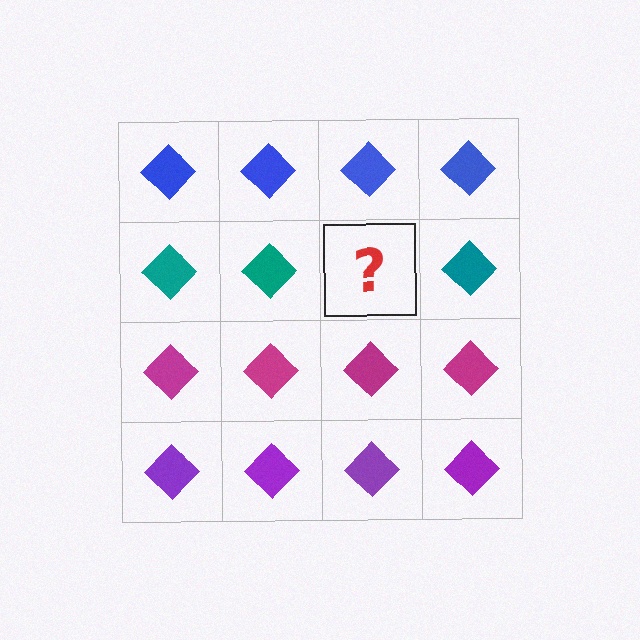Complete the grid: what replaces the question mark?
The question mark should be replaced with a teal diamond.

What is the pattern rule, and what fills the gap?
The rule is that each row has a consistent color. The gap should be filled with a teal diamond.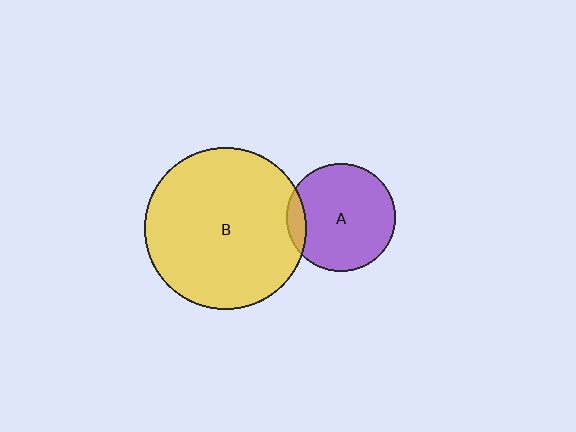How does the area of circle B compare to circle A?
Approximately 2.2 times.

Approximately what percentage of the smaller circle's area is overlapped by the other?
Approximately 10%.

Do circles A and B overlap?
Yes.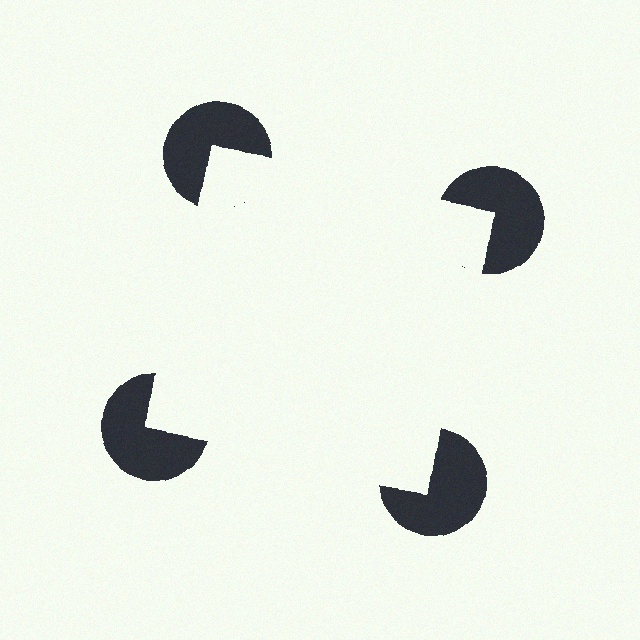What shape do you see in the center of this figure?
An illusory square — its edges are inferred from the aligned wedge cuts in the pac-man discs, not physically drawn.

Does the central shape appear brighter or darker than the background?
It typically appears slightly brighter than the background, even though no actual brightness change is drawn.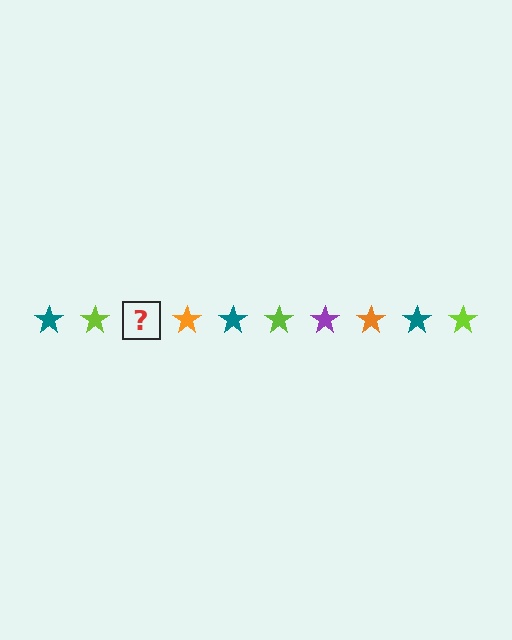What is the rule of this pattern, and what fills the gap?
The rule is that the pattern cycles through teal, lime, purple, orange stars. The gap should be filled with a purple star.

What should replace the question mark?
The question mark should be replaced with a purple star.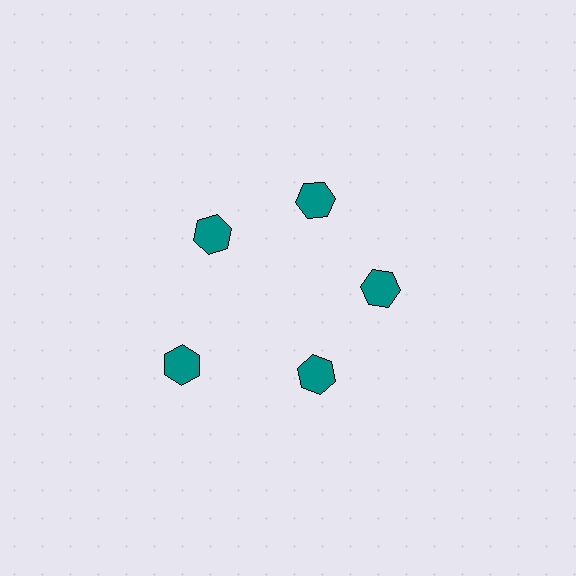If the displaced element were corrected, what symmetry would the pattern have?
It would have 5-fold rotational symmetry — the pattern would map onto itself every 72 degrees.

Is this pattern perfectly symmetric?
No. The 5 teal hexagons are arranged in a ring, but one element near the 8 o'clock position is pushed outward from the center, breaking the 5-fold rotational symmetry.